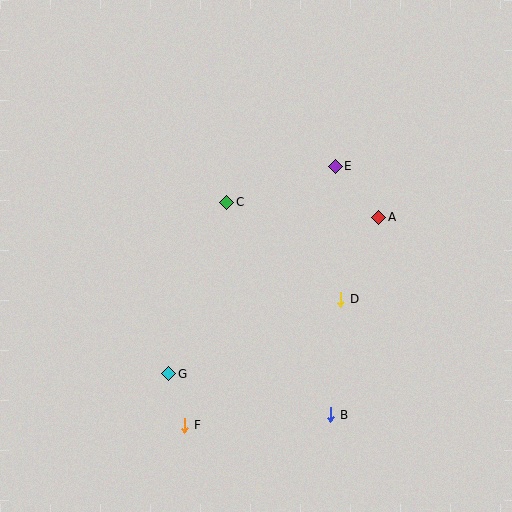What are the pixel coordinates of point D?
Point D is at (341, 299).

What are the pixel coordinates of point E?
Point E is at (335, 167).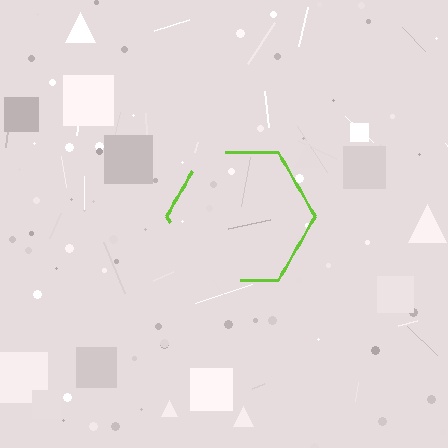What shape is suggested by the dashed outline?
The dashed outline suggests a hexagon.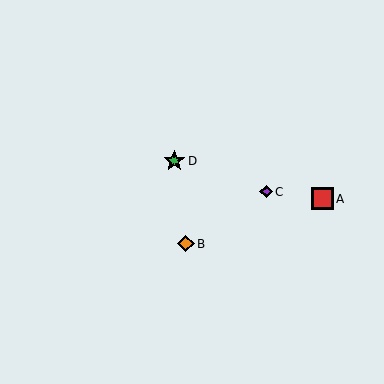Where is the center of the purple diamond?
The center of the purple diamond is at (266, 192).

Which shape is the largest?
The red square (labeled A) is the largest.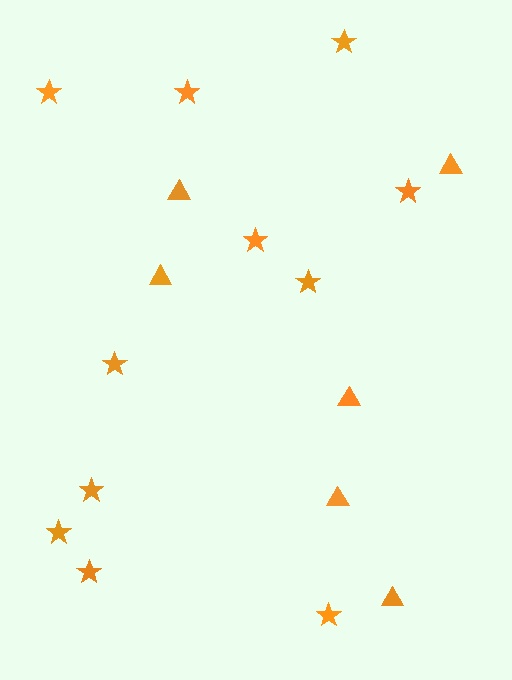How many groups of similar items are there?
There are 2 groups: one group of triangles (6) and one group of stars (11).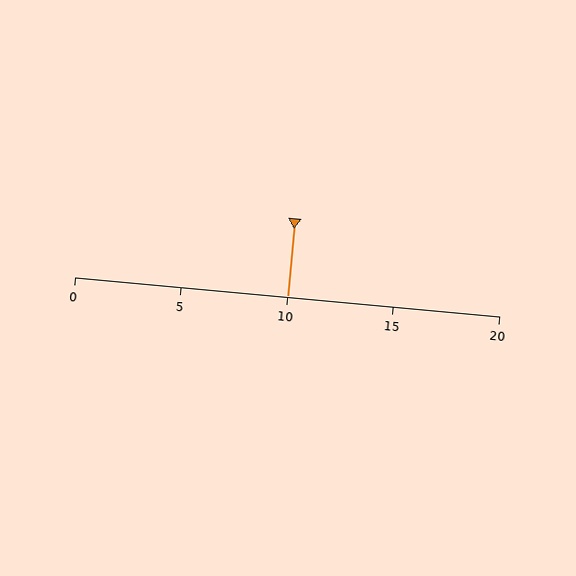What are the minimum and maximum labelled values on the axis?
The axis runs from 0 to 20.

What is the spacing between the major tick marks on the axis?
The major ticks are spaced 5 apart.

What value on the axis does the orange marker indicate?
The marker indicates approximately 10.